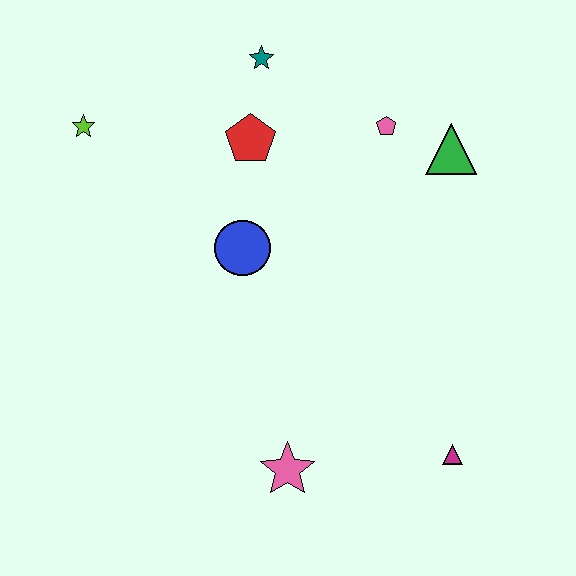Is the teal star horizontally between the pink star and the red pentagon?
Yes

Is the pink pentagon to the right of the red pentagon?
Yes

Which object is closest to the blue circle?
The red pentagon is closest to the blue circle.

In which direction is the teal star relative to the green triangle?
The teal star is to the left of the green triangle.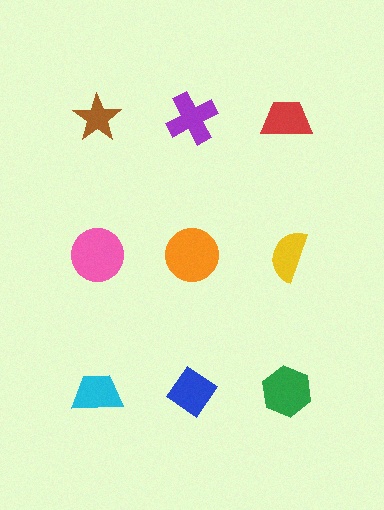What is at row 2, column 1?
A pink circle.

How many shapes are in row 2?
3 shapes.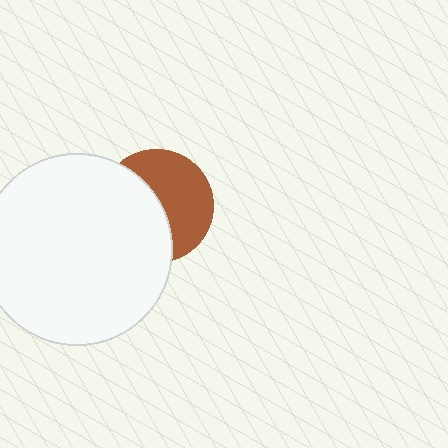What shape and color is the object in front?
The object in front is a white circle.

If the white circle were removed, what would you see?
You would see the complete brown circle.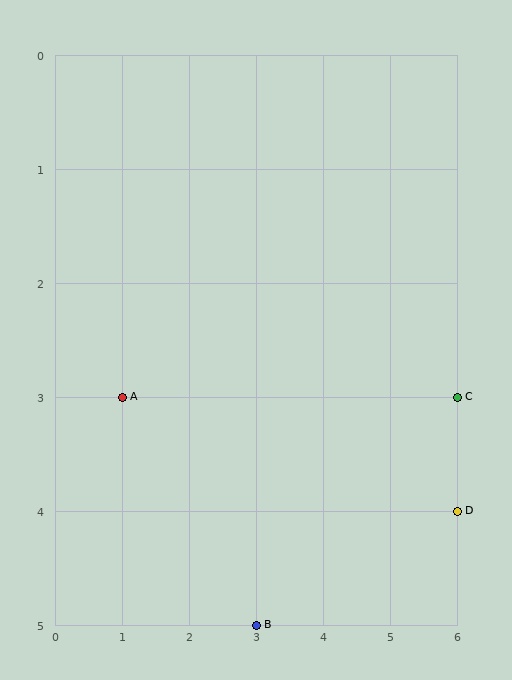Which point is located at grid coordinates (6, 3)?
Point C is at (6, 3).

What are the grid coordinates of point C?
Point C is at grid coordinates (6, 3).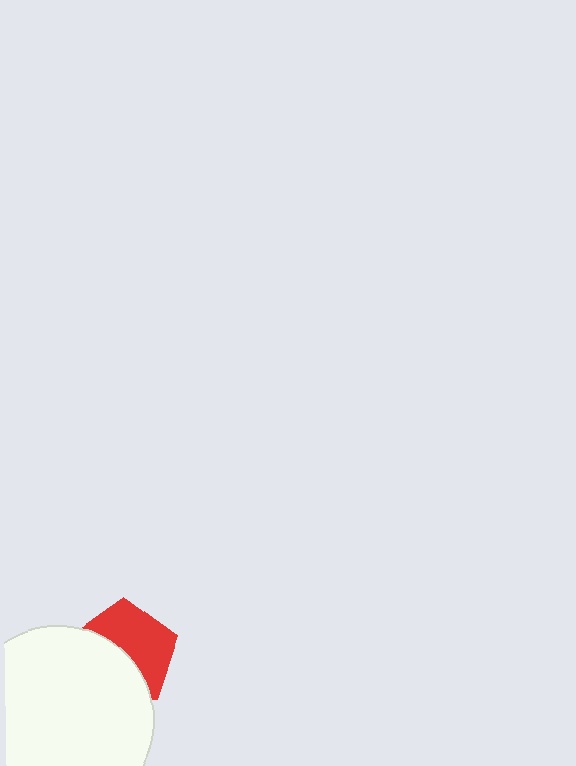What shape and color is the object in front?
The object in front is a white circle.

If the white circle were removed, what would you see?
You would see the complete red pentagon.